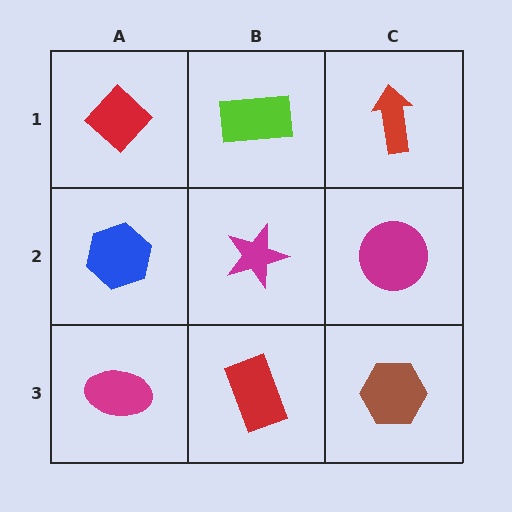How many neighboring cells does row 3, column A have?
2.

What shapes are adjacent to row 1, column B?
A magenta star (row 2, column B), a red diamond (row 1, column A), a red arrow (row 1, column C).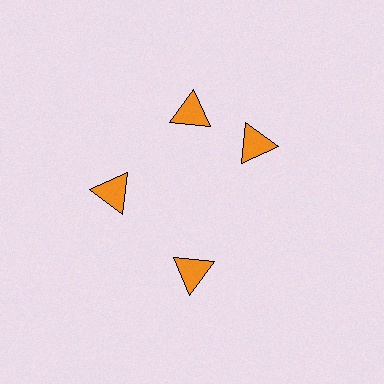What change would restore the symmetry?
The symmetry would be restored by rotating it back into even spacing with its neighbors so that all 4 triangles sit at equal angles and equal distance from the center.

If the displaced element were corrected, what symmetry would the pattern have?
It would have 4-fold rotational symmetry — the pattern would map onto itself every 90 degrees.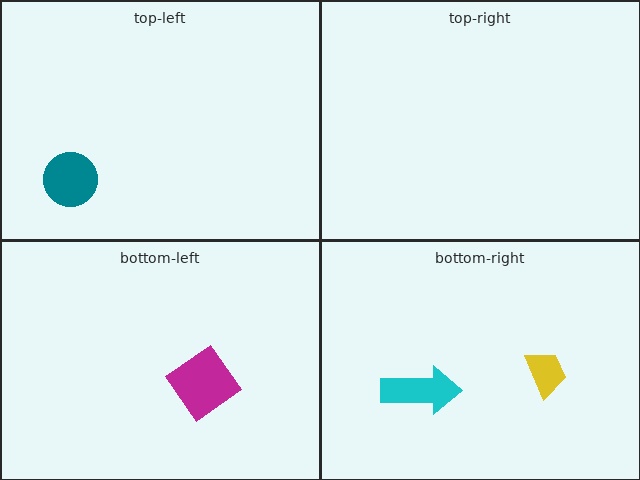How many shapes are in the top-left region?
1.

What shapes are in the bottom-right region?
The cyan arrow, the yellow trapezoid.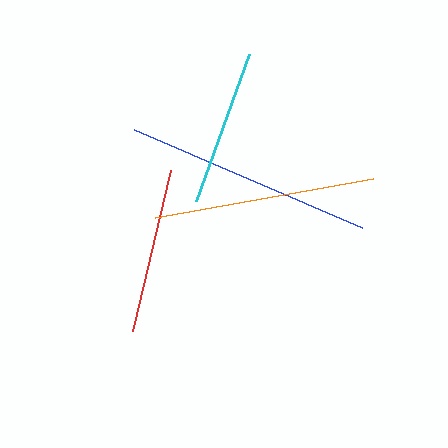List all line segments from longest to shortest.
From longest to shortest: blue, orange, red, cyan.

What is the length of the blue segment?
The blue segment is approximately 247 pixels long.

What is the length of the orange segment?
The orange segment is approximately 222 pixels long.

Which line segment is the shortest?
The cyan line is the shortest at approximately 156 pixels.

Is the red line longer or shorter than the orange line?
The orange line is longer than the red line.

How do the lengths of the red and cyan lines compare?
The red and cyan lines are approximately the same length.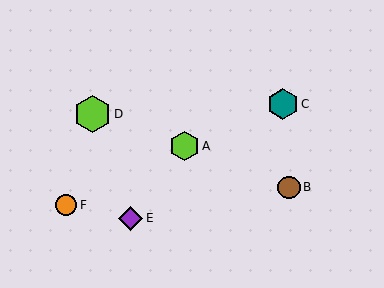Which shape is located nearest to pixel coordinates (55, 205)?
The orange circle (labeled F) at (66, 205) is nearest to that location.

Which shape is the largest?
The lime hexagon (labeled D) is the largest.